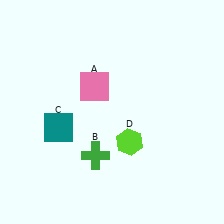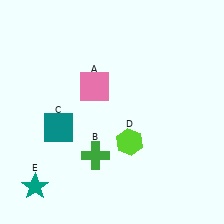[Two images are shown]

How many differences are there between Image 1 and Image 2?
There is 1 difference between the two images.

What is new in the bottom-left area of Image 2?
A teal star (E) was added in the bottom-left area of Image 2.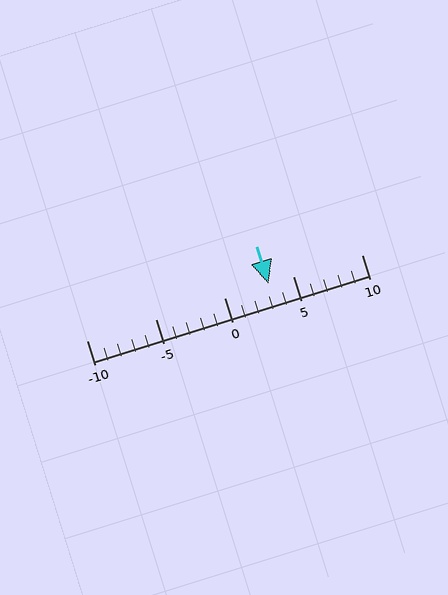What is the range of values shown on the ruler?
The ruler shows values from -10 to 10.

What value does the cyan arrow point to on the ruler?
The cyan arrow points to approximately 3.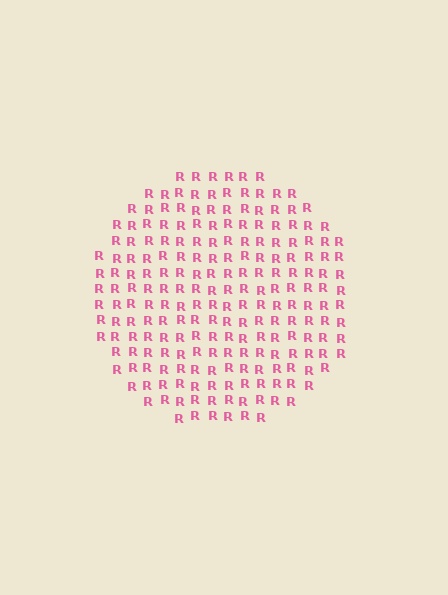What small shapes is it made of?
It is made of small letter R's.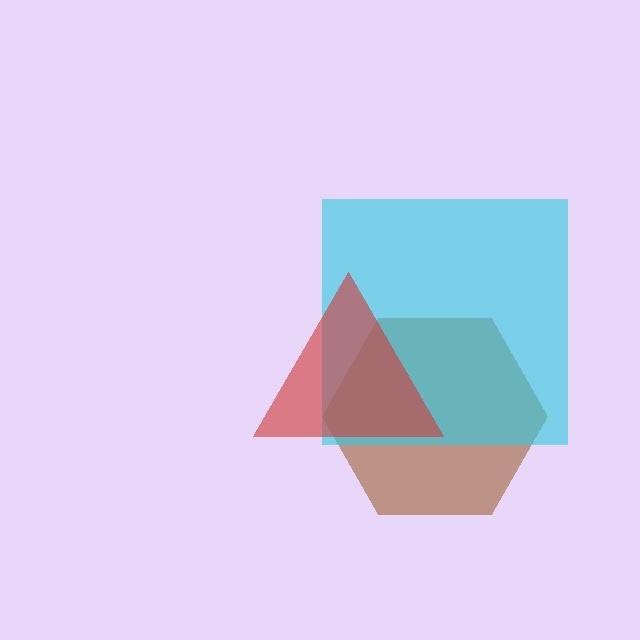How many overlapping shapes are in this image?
There are 3 overlapping shapes in the image.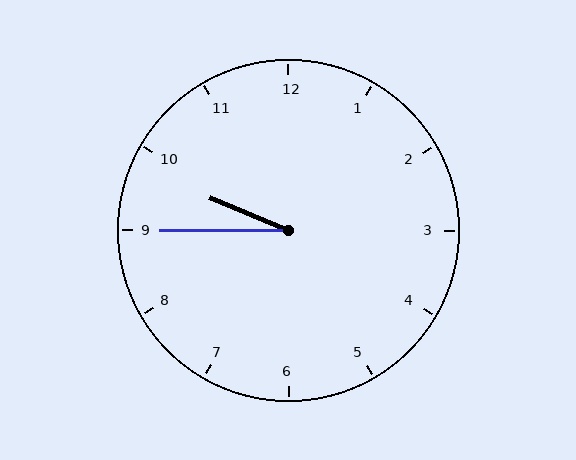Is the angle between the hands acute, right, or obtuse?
It is acute.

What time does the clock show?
9:45.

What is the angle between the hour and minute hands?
Approximately 22 degrees.